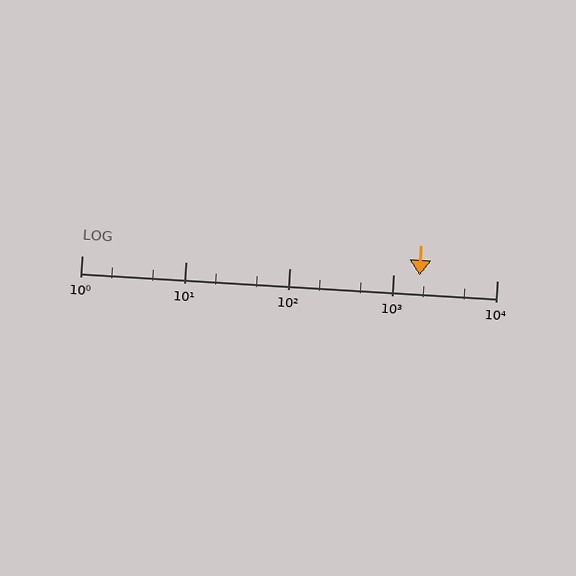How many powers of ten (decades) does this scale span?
The scale spans 4 decades, from 1 to 10000.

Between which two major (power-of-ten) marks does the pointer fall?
The pointer is between 1000 and 10000.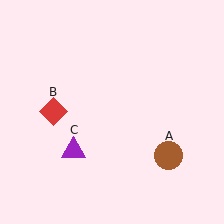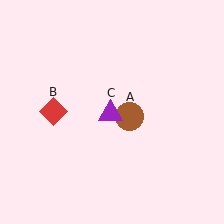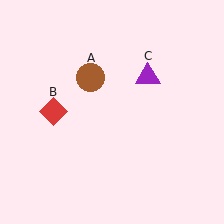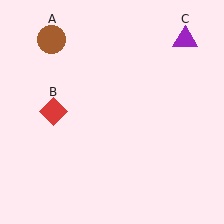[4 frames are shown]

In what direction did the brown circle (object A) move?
The brown circle (object A) moved up and to the left.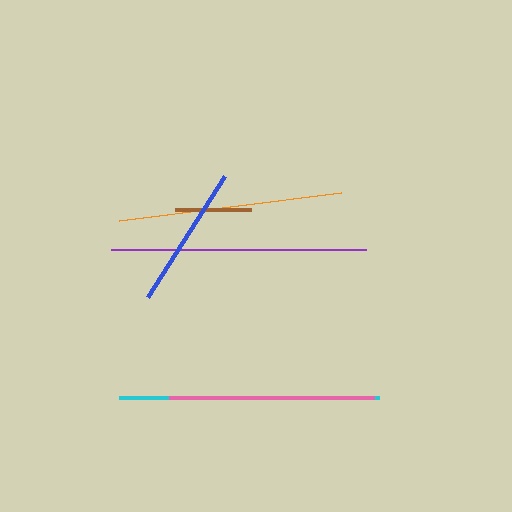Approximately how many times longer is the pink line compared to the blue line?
The pink line is approximately 1.4 times the length of the blue line.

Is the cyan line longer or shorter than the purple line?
The cyan line is longer than the purple line.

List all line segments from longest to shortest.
From longest to shortest: cyan, purple, orange, pink, blue, brown.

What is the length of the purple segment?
The purple segment is approximately 255 pixels long.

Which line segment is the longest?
The cyan line is the longest at approximately 260 pixels.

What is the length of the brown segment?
The brown segment is approximately 76 pixels long.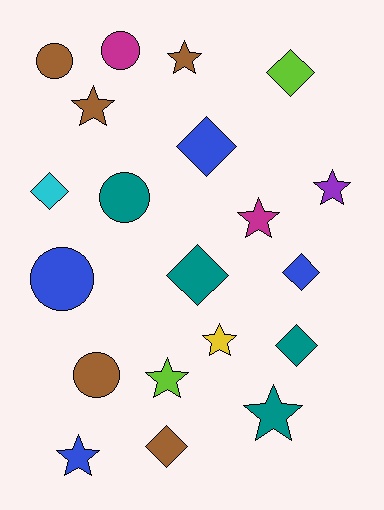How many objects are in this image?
There are 20 objects.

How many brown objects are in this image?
There are 5 brown objects.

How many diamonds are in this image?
There are 7 diamonds.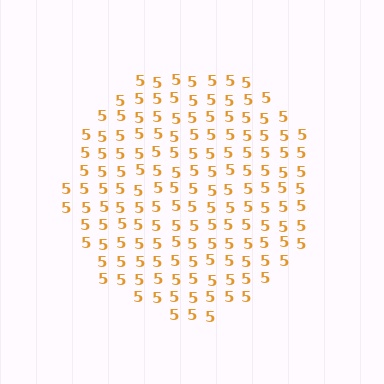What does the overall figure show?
The overall figure shows a circle.